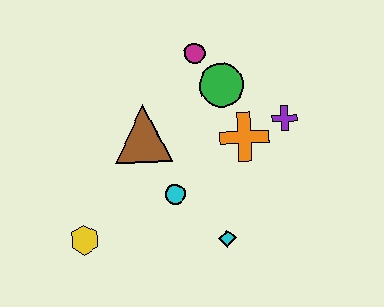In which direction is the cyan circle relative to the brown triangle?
The cyan circle is below the brown triangle.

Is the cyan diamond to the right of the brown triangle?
Yes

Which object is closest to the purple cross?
The orange cross is closest to the purple cross.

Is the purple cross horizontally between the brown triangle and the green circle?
No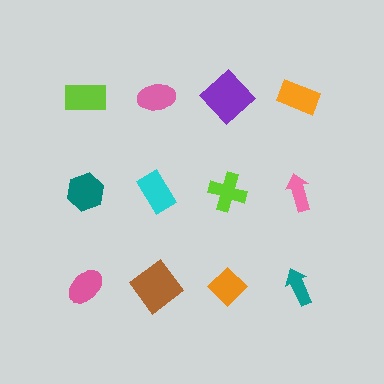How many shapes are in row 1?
4 shapes.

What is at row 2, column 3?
A lime cross.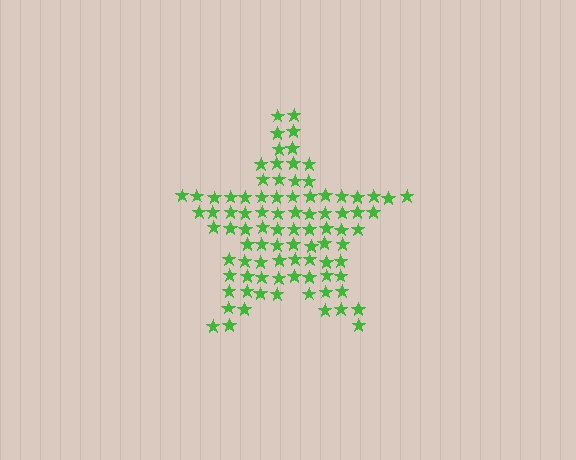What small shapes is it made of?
It is made of small stars.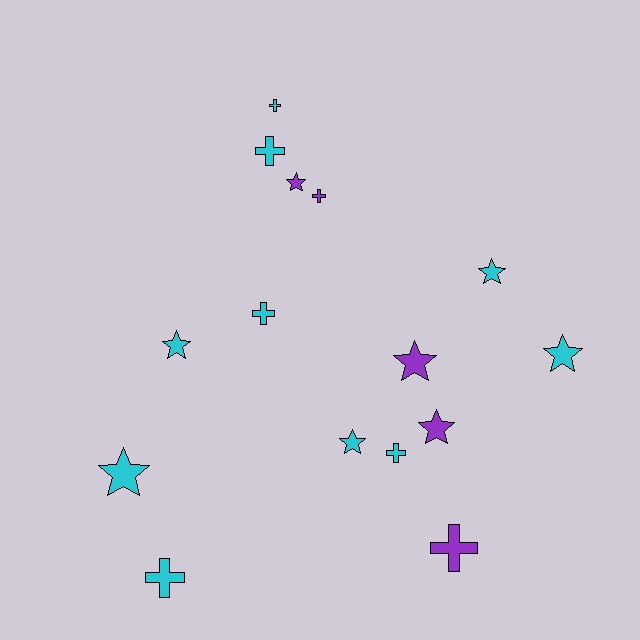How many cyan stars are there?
There are 5 cyan stars.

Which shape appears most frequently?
Star, with 8 objects.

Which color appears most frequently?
Cyan, with 10 objects.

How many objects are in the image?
There are 15 objects.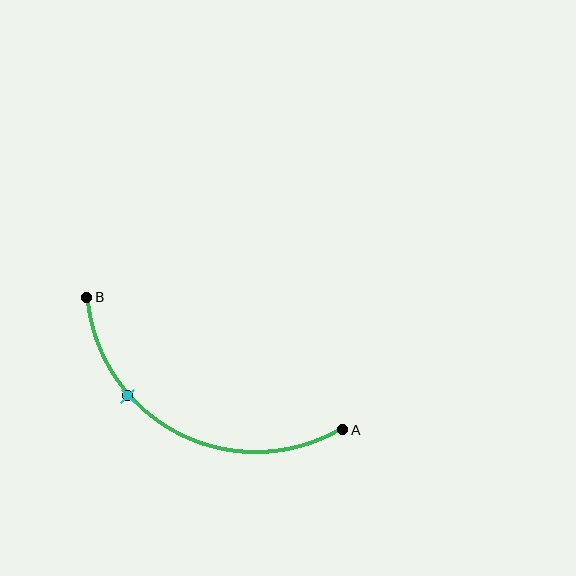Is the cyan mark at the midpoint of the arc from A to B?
No. The cyan mark lies on the arc but is closer to endpoint B. The arc midpoint would be at the point on the curve equidistant along the arc from both A and B.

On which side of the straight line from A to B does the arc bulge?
The arc bulges below the straight line connecting A and B.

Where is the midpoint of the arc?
The arc midpoint is the point on the curve farthest from the straight line joining A and B. It sits below that line.